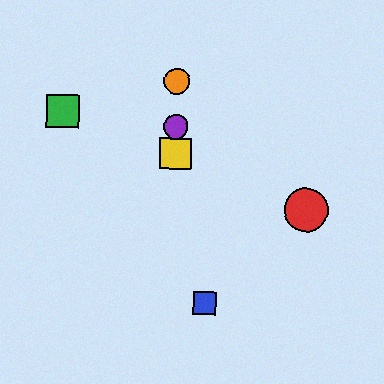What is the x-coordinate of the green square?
The green square is at x≈63.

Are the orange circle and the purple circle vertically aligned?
Yes, both are at x≈177.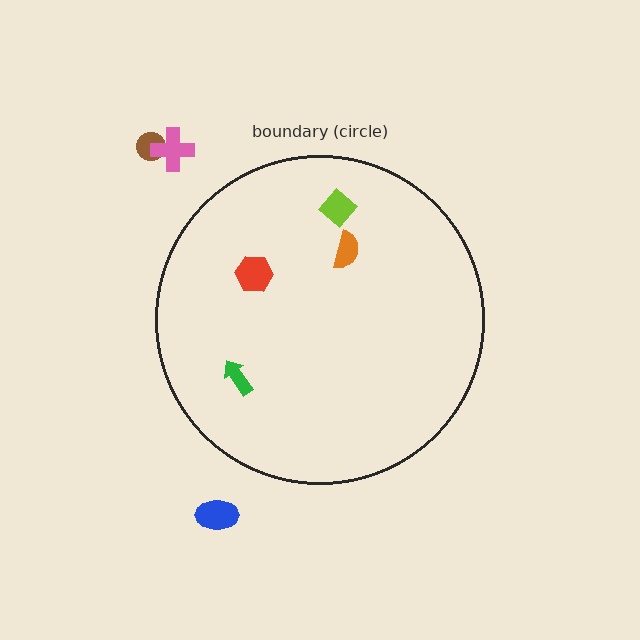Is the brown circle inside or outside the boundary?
Outside.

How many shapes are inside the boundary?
4 inside, 3 outside.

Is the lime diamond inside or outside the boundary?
Inside.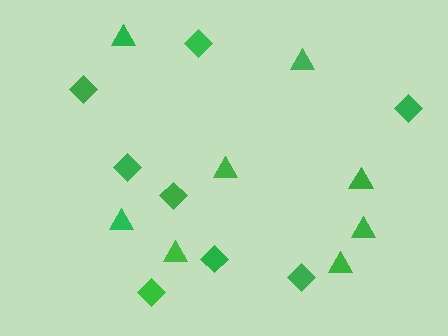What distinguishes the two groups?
There are 2 groups: one group of triangles (8) and one group of diamonds (8).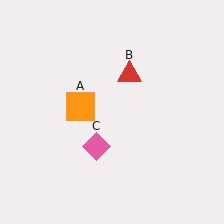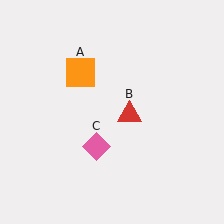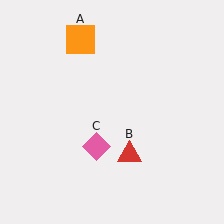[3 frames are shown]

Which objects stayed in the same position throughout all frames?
Pink diamond (object C) remained stationary.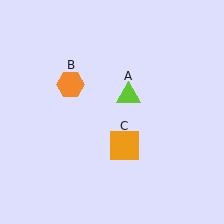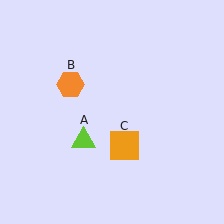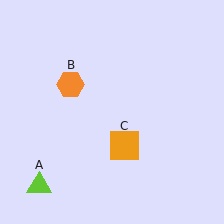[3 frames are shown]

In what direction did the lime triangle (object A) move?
The lime triangle (object A) moved down and to the left.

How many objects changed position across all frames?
1 object changed position: lime triangle (object A).